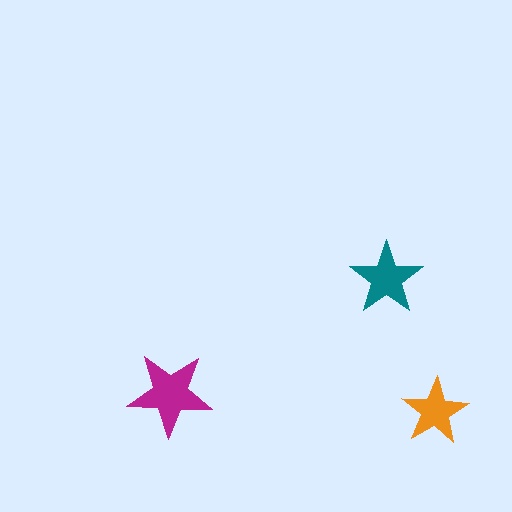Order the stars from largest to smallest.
the magenta one, the teal one, the orange one.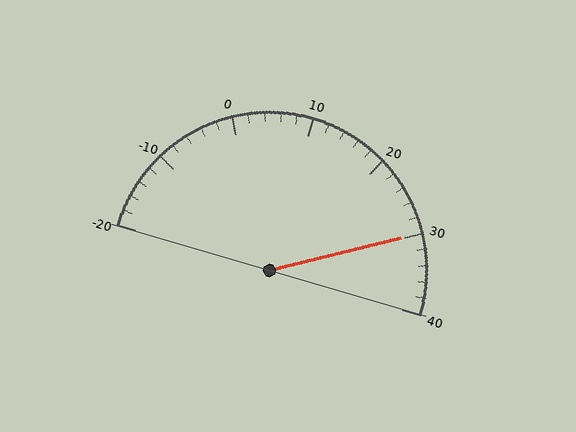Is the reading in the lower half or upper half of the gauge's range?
The reading is in the upper half of the range (-20 to 40).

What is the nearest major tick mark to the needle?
The nearest major tick mark is 30.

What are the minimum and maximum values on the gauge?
The gauge ranges from -20 to 40.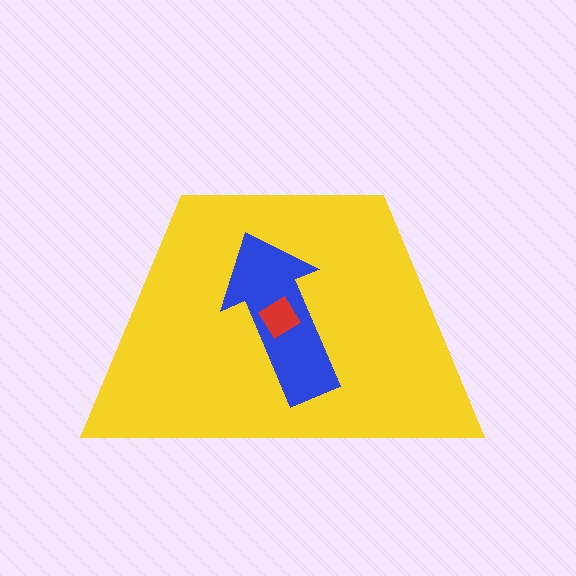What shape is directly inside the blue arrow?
The red diamond.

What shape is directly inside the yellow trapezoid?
The blue arrow.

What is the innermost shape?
The red diamond.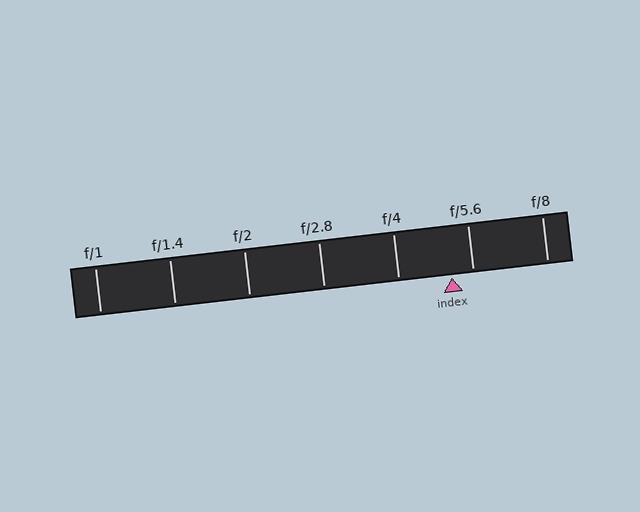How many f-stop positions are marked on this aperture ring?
There are 7 f-stop positions marked.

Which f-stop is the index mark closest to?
The index mark is closest to f/5.6.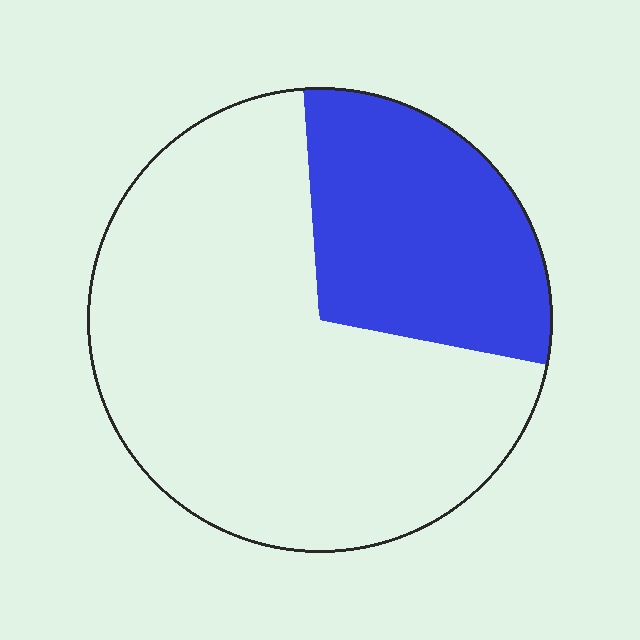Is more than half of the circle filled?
No.